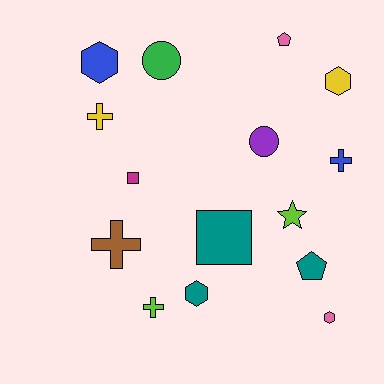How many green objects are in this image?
There is 1 green object.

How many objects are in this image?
There are 15 objects.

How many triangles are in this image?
There are no triangles.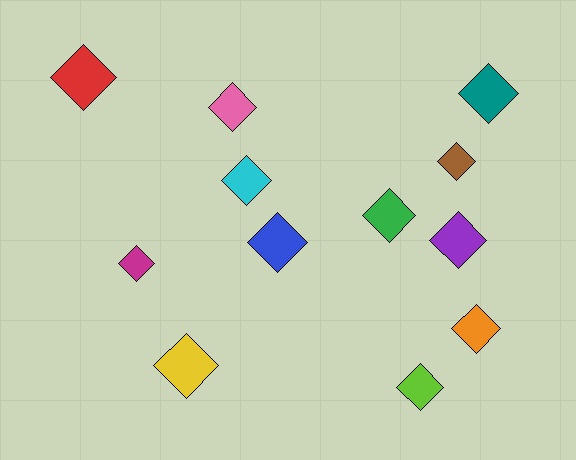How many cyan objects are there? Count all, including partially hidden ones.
There is 1 cyan object.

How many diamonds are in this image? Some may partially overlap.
There are 12 diamonds.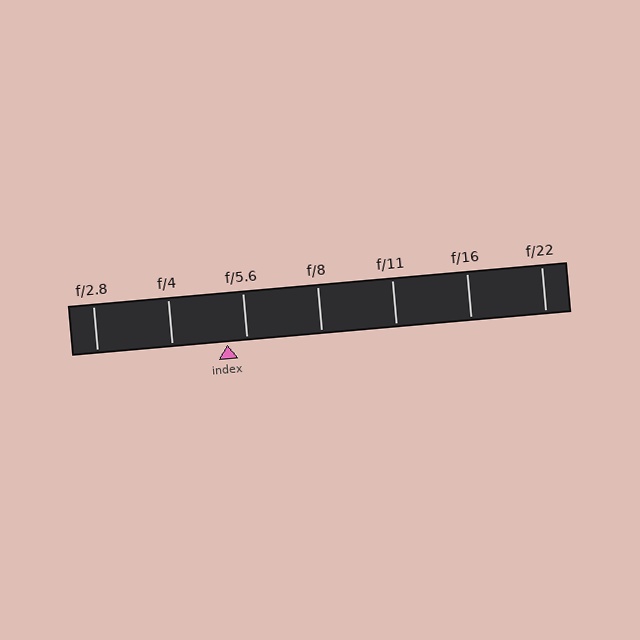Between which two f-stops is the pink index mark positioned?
The index mark is between f/4 and f/5.6.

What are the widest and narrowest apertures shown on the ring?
The widest aperture shown is f/2.8 and the narrowest is f/22.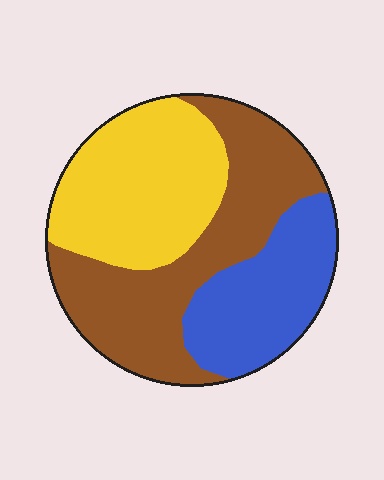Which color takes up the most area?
Brown, at roughly 40%.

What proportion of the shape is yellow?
Yellow takes up about one third (1/3) of the shape.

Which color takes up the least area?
Blue, at roughly 25%.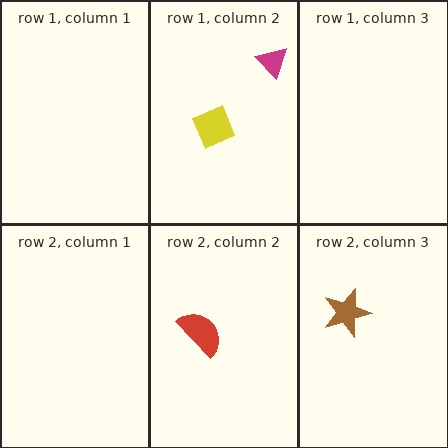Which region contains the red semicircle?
The row 2, column 2 region.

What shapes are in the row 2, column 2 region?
The red semicircle.